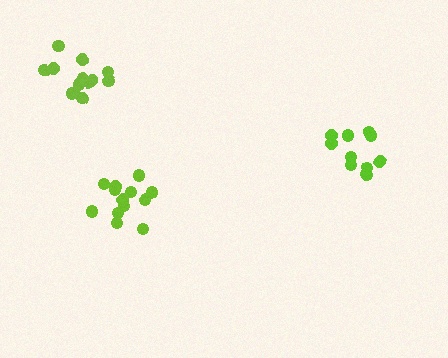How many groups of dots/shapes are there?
There are 3 groups.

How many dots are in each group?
Group 1: 10 dots, Group 2: 13 dots, Group 3: 13 dots (36 total).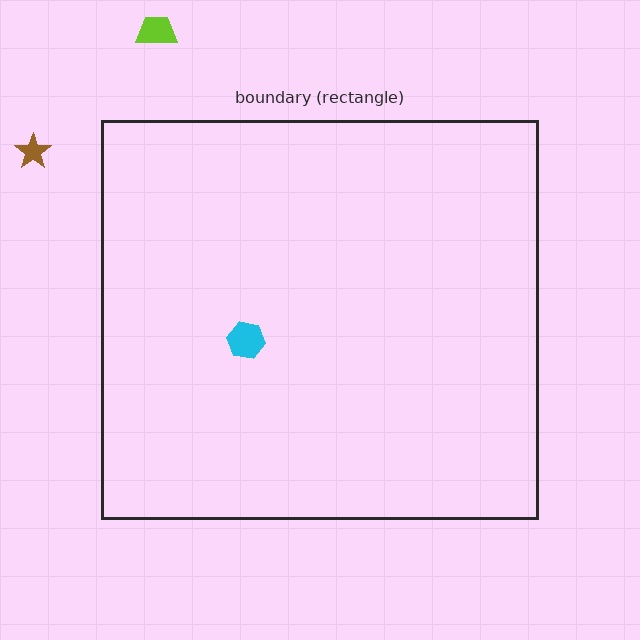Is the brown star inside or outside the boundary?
Outside.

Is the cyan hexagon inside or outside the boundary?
Inside.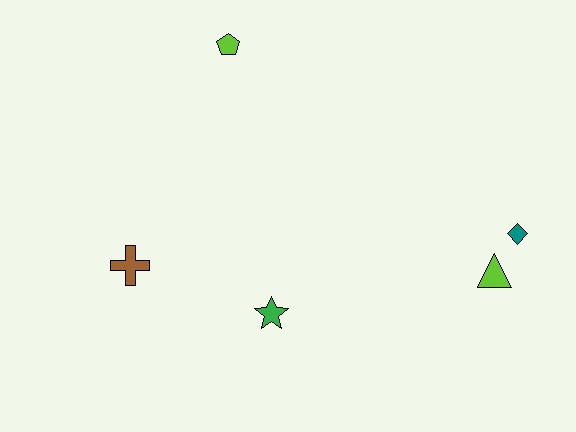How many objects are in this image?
There are 5 objects.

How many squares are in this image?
There are no squares.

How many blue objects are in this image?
There are no blue objects.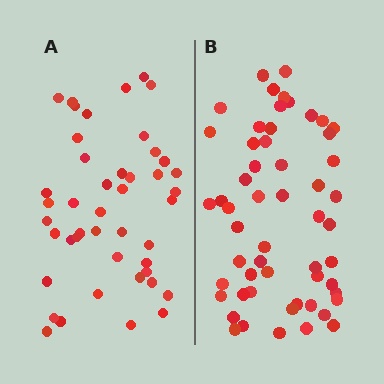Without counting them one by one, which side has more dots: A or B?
Region B (the right region) has more dots.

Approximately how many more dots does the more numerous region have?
Region B has roughly 10 or so more dots than region A.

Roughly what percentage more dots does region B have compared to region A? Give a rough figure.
About 20% more.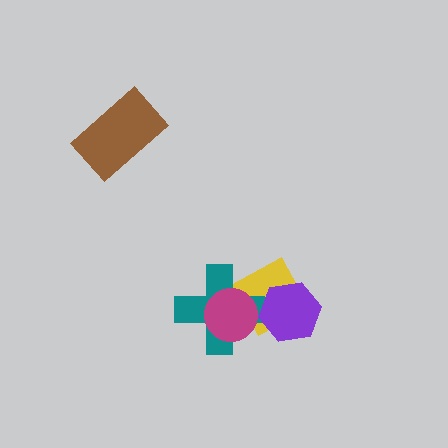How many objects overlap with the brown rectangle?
0 objects overlap with the brown rectangle.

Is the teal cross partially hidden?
Yes, it is partially covered by another shape.